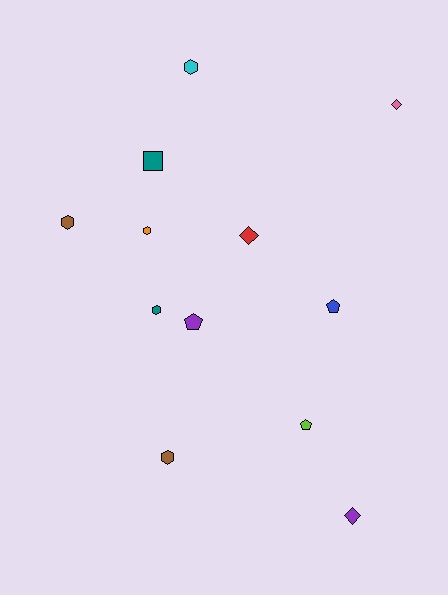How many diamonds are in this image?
There are 3 diamonds.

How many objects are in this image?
There are 12 objects.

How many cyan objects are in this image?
There is 1 cyan object.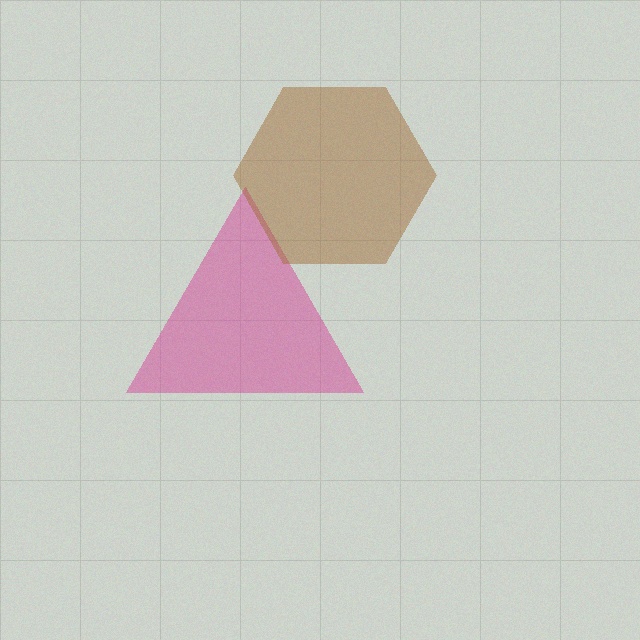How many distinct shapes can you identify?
There are 2 distinct shapes: a magenta triangle, a brown hexagon.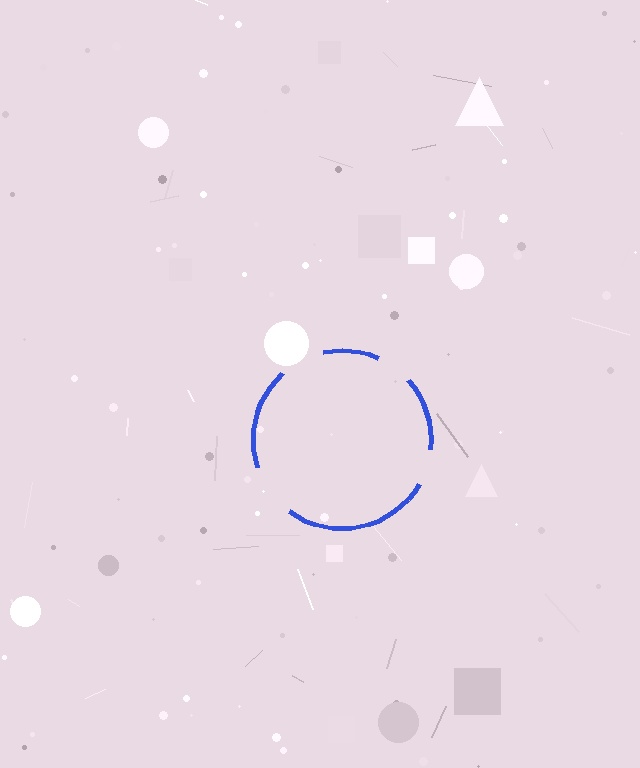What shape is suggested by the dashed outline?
The dashed outline suggests a circle.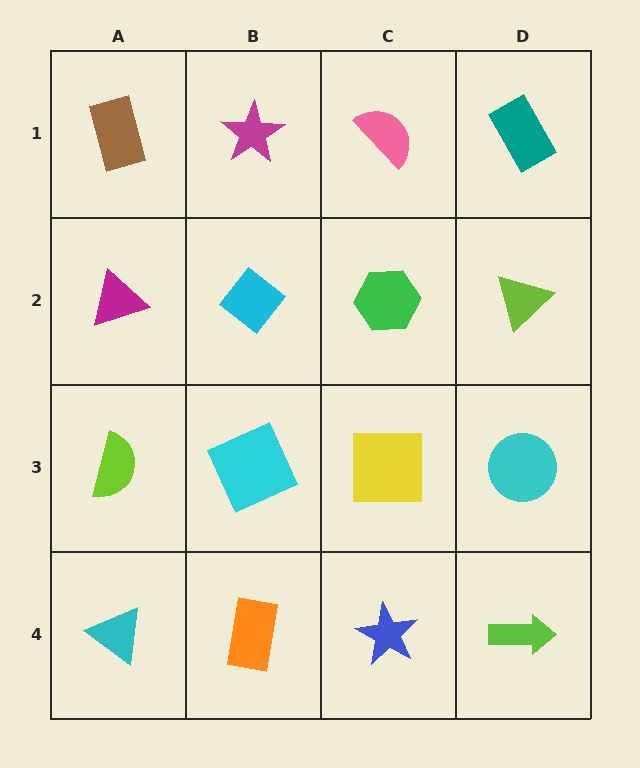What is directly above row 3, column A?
A magenta triangle.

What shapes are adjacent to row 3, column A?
A magenta triangle (row 2, column A), a cyan triangle (row 4, column A), a cyan square (row 3, column B).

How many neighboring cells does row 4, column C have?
3.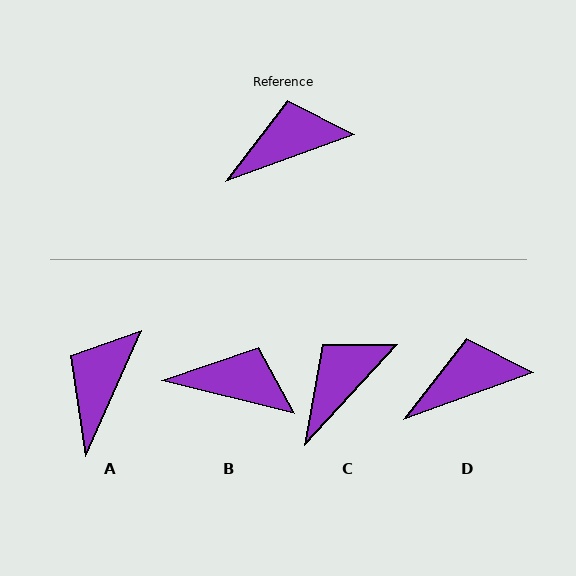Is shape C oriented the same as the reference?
No, it is off by about 27 degrees.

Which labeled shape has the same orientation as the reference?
D.